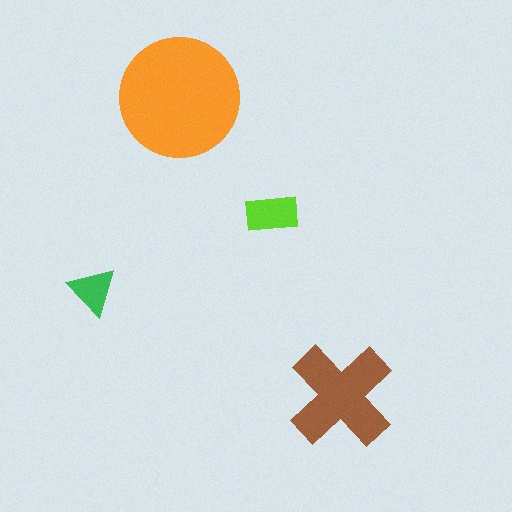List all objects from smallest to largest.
The green triangle, the lime rectangle, the brown cross, the orange circle.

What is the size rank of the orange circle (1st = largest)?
1st.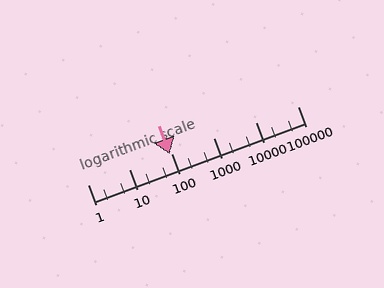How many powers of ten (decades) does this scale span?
The scale spans 5 decades, from 1 to 100000.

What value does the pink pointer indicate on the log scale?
The pointer indicates approximately 92.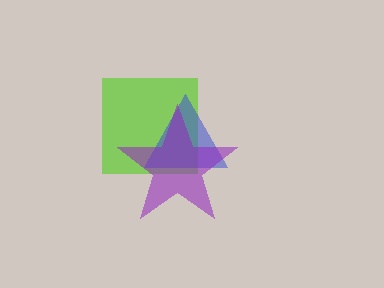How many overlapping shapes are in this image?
There are 3 overlapping shapes in the image.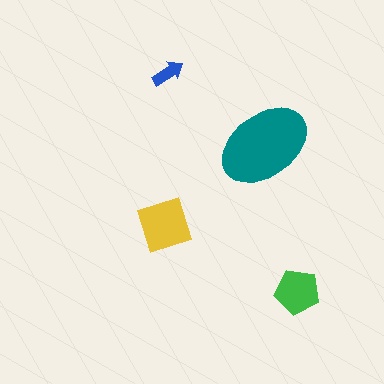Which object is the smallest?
The blue arrow.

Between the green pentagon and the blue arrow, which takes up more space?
The green pentagon.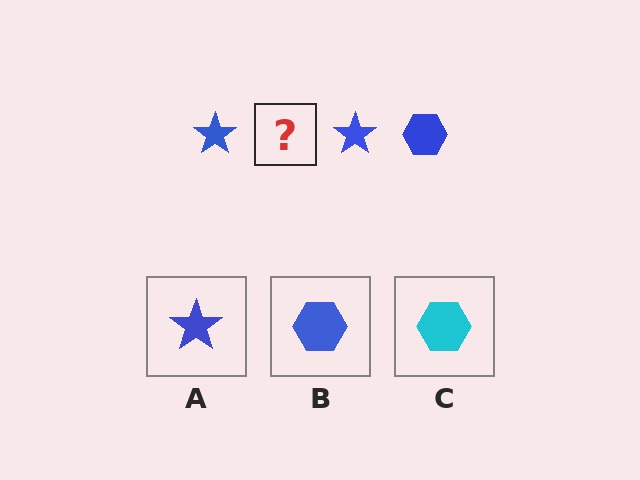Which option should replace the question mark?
Option B.